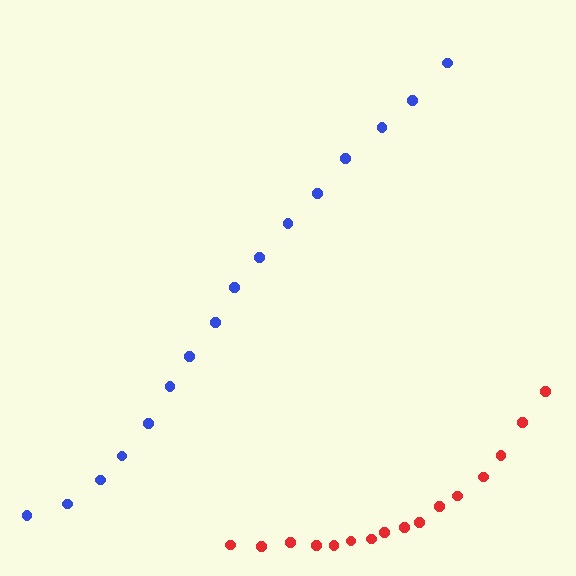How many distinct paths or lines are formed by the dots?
There are 2 distinct paths.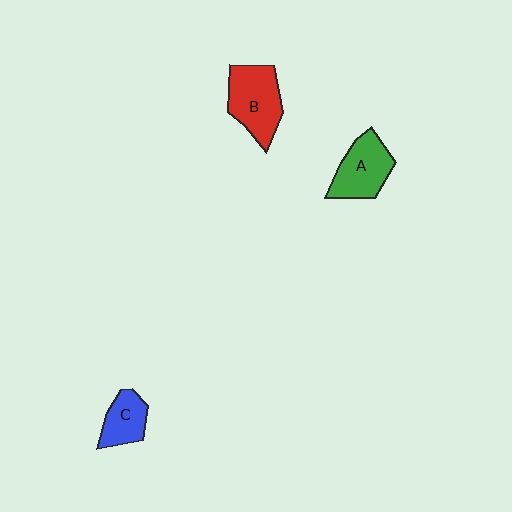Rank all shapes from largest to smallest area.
From largest to smallest: B (red), A (green), C (blue).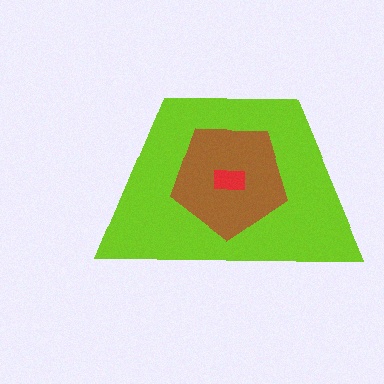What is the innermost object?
The red rectangle.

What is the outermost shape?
The lime trapezoid.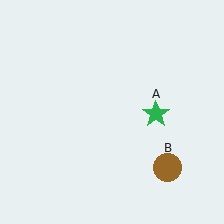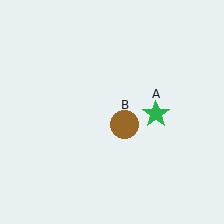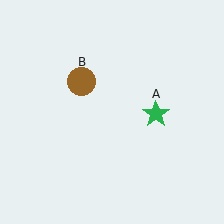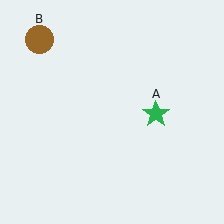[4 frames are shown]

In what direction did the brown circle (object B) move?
The brown circle (object B) moved up and to the left.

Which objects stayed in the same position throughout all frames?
Green star (object A) remained stationary.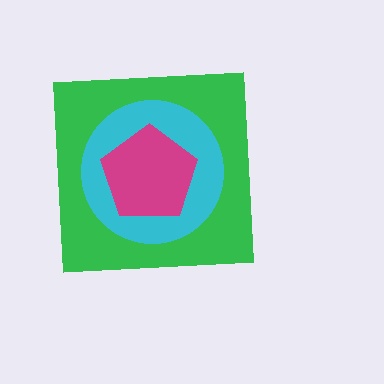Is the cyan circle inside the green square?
Yes.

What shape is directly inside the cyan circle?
The magenta pentagon.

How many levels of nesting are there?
3.